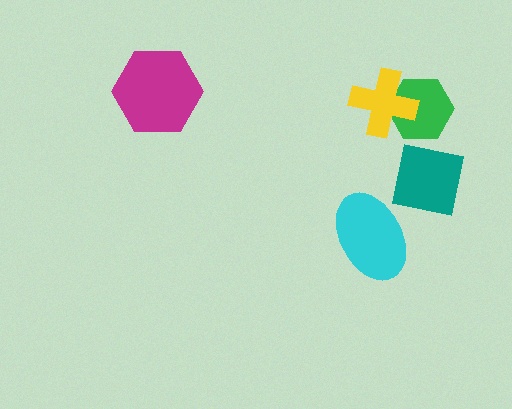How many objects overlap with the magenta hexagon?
0 objects overlap with the magenta hexagon.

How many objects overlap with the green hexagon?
1 object overlaps with the green hexagon.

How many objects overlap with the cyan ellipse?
0 objects overlap with the cyan ellipse.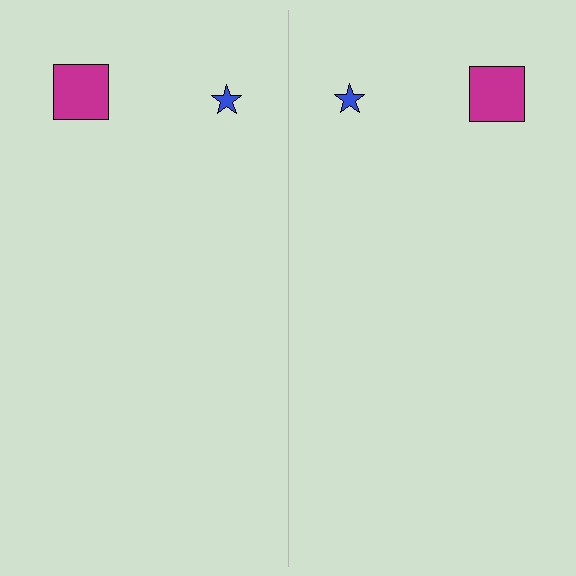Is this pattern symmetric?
Yes, this pattern has bilateral (reflection) symmetry.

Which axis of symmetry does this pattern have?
The pattern has a vertical axis of symmetry running through the center of the image.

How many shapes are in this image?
There are 4 shapes in this image.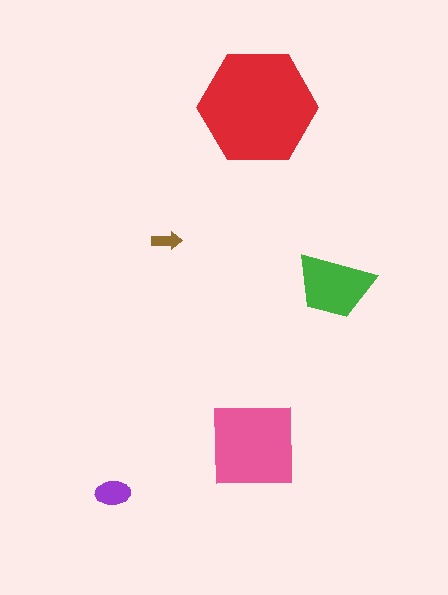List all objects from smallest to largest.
The brown arrow, the purple ellipse, the green trapezoid, the pink square, the red hexagon.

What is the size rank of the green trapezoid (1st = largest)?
3rd.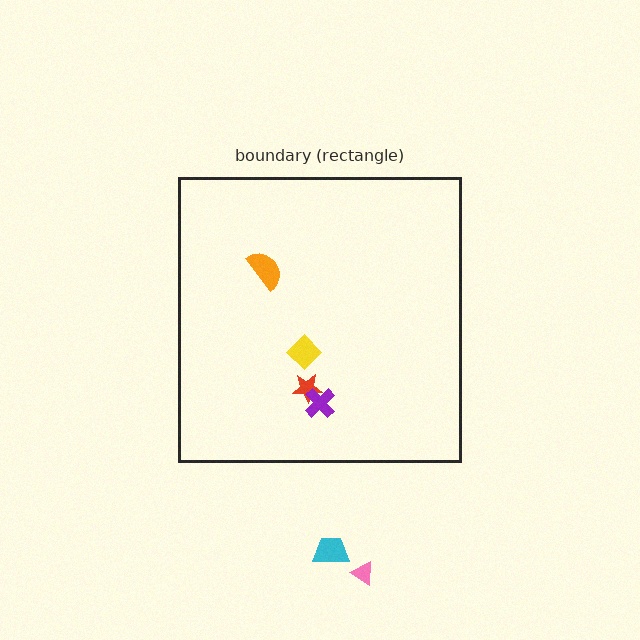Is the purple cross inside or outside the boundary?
Inside.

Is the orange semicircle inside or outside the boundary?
Inside.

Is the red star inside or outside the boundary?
Inside.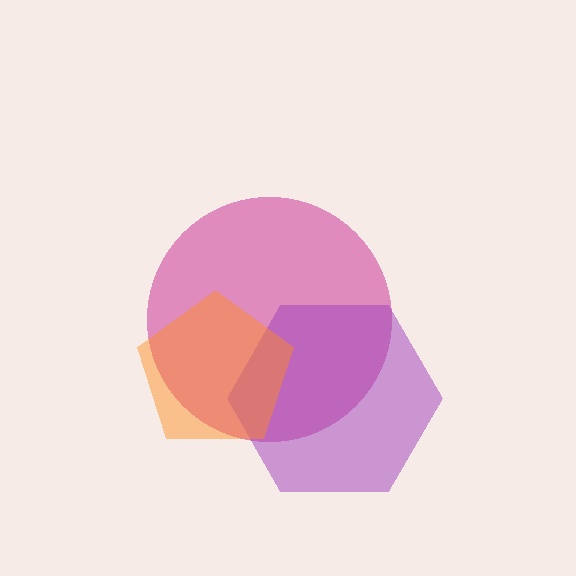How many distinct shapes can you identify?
There are 3 distinct shapes: a magenta circle, a purple hexagon, an orange pentagon.